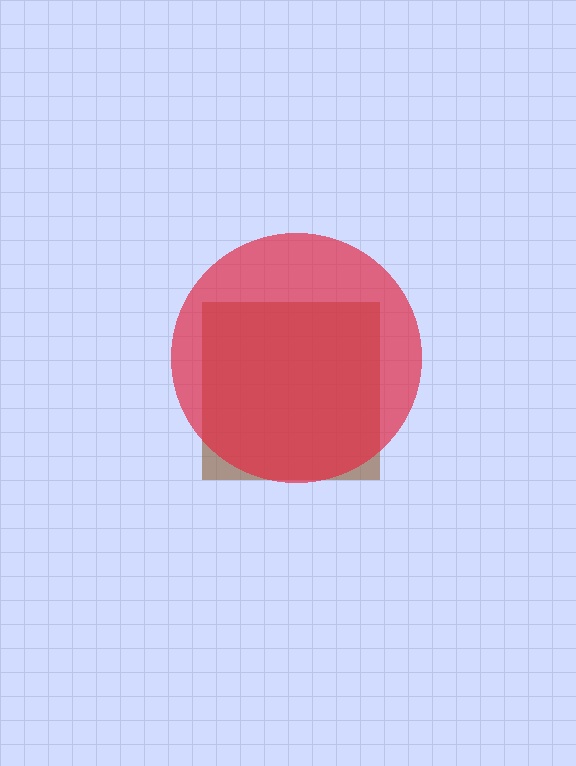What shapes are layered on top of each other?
The layered shapes are: a brown square, a red circle.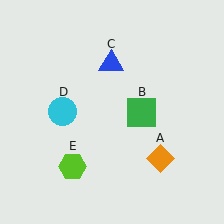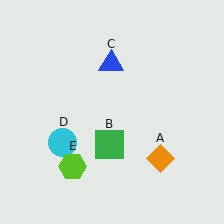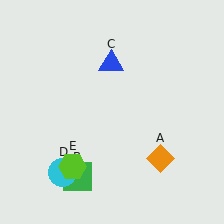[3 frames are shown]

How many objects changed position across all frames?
2 objects changed position: green square (object B), cyan circle (object D).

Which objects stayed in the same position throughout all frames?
Orange diamond (object A) and blue triangle (object C) and lime hexagon (object E) remained stationary.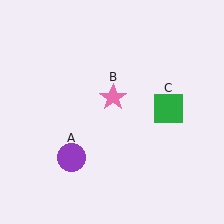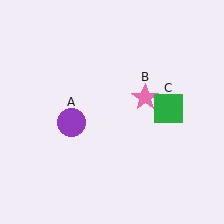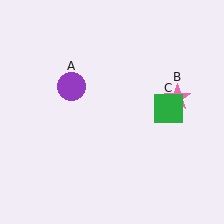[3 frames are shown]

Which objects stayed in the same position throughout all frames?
Green square (object C) remained stationary.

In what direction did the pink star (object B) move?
The pink star (object B) moved right.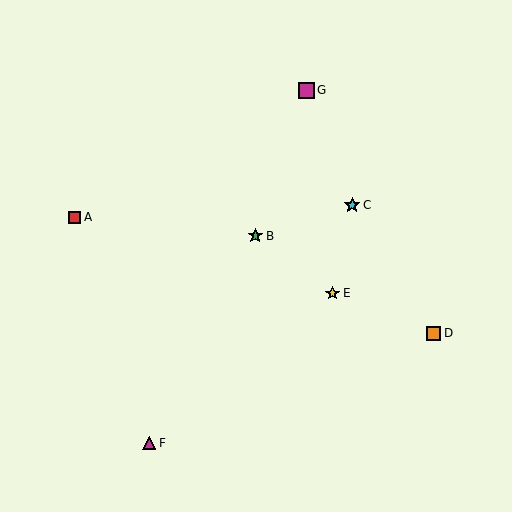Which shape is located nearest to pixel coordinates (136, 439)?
The magenta triangle (labeled F) at (149, 443) is nearest to that location.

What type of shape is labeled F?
Shape F is a magenta triangle.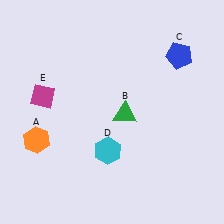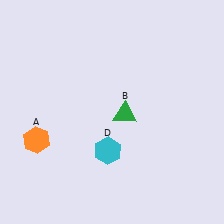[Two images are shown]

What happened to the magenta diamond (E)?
The magenta diamond (E) was removed in Image 2. It was in the top-left area of Image 1.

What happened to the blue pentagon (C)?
The blue pentagon (C) was removed in Image 2. It was in the top-right area of Image 1.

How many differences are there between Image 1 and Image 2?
There are 2 differences between the two images.